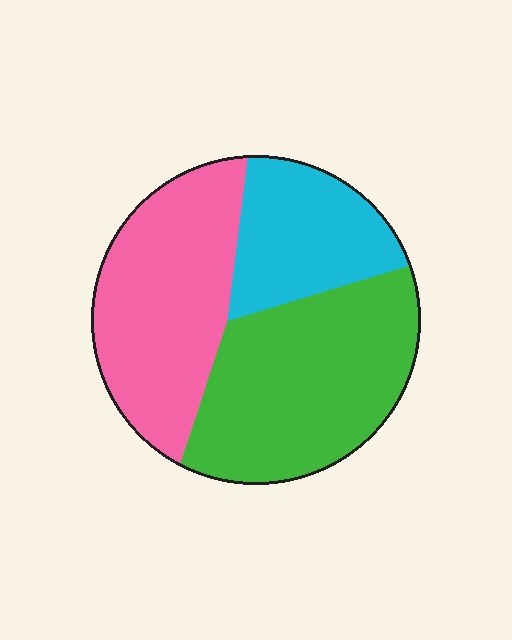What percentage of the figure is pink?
Pink covers around 35% of the figure.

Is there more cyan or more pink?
Pink.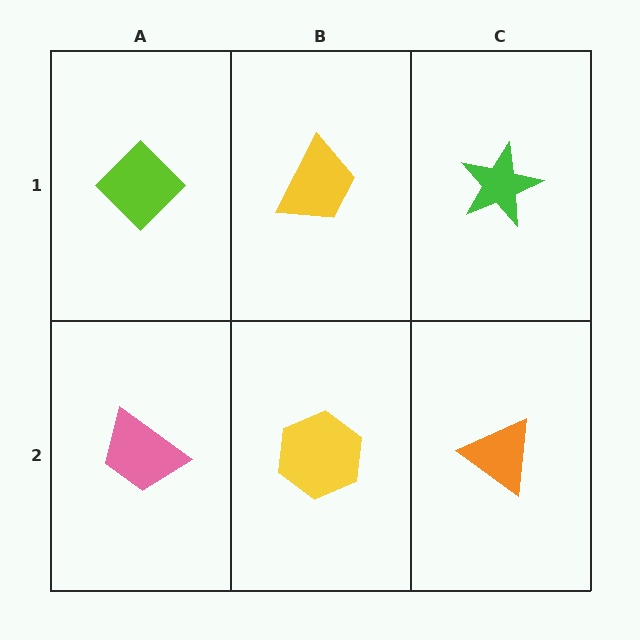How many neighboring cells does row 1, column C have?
2.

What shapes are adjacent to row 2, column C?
A green star (row 1, column C), a yellow hexagon (row 2, column B).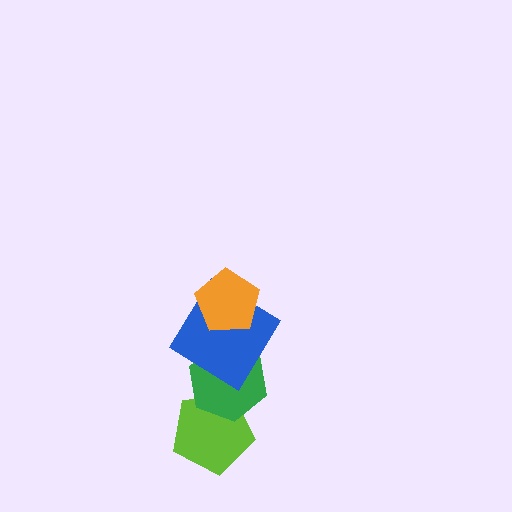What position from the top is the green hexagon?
The green hexagon is 3rd from the top.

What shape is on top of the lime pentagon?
The green hexagon is on top of the lime pentagon.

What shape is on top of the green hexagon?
The blue diamond is on top of the green hexagon.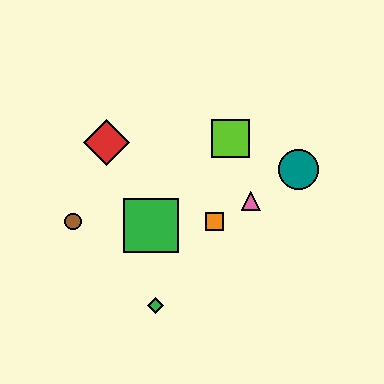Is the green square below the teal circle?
Yes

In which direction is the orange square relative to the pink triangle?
The orange square is to the left of the pink triangle.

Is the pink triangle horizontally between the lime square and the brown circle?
No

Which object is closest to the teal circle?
The pink triangle is closest to the teal circle.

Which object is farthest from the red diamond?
The teal circle is farthest from the red diamond.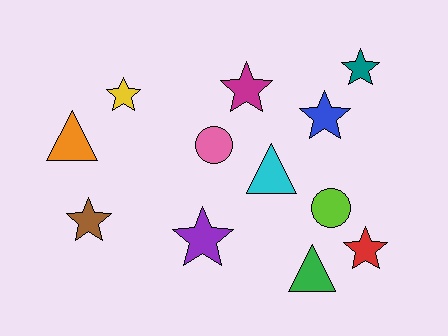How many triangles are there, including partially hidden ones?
There are 3 triangles.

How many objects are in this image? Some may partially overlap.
There are 12 objects.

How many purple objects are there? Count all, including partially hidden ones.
There is 1 purple object.